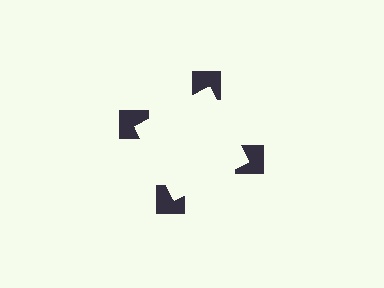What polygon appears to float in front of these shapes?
An illusory square — its edges are inferred from the aligned wedge cuts in the notched squares, not physically drawn.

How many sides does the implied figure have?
4 sides.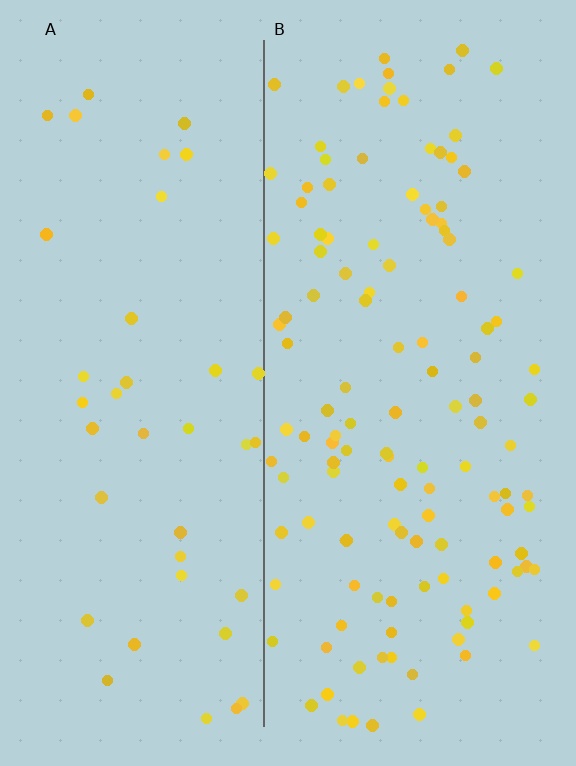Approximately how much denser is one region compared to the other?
Approximately 3.1× — region B over region A.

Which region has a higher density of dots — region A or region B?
B (the right).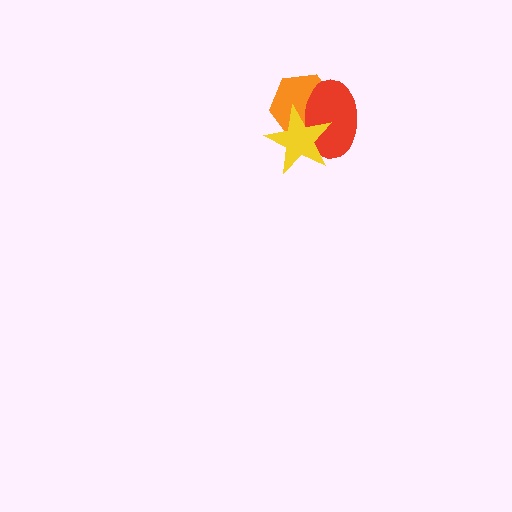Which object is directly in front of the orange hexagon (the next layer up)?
The red ellipse is directly in front of the orange hexagon.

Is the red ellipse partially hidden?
Yes, it is partially covered by another shape.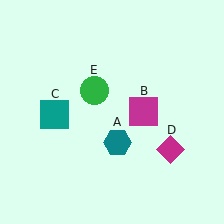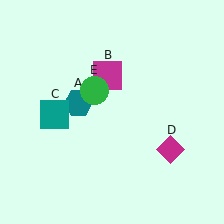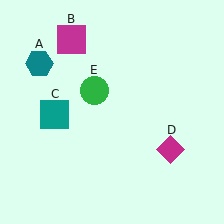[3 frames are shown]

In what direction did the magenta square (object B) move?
The magenta square (object B) moved up and to the left.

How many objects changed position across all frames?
2 objects changed position: teal hexagon (object A), magenta square (object B).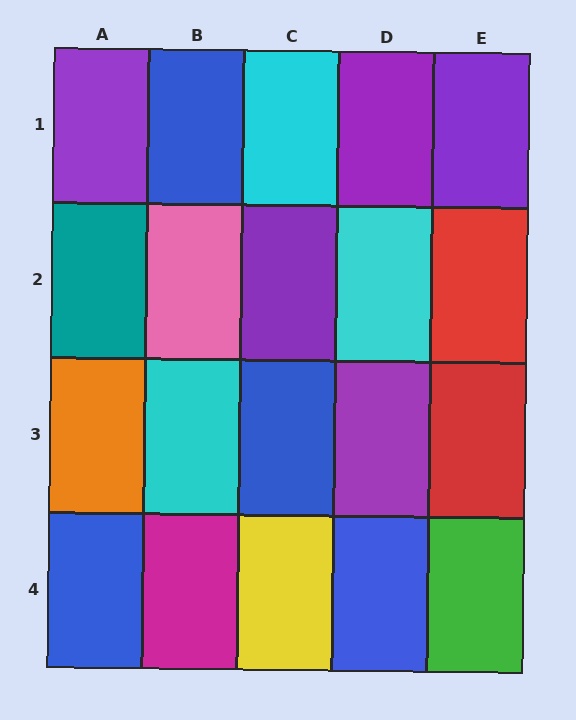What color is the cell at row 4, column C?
Yellow.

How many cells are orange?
1 cell is orange.